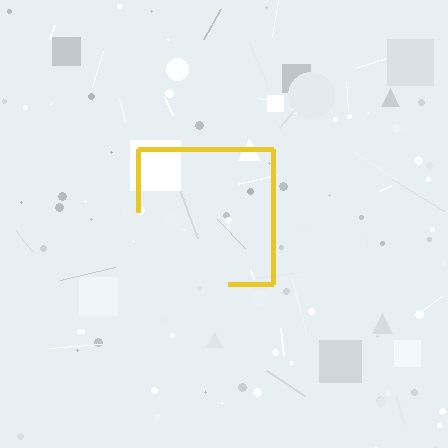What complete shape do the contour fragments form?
The contour fragments form a square.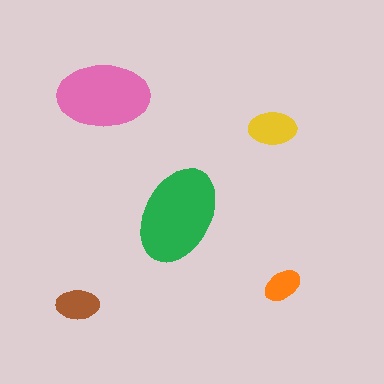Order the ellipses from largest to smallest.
the green one, the pink one, the yellow one, the brown one, the orange one.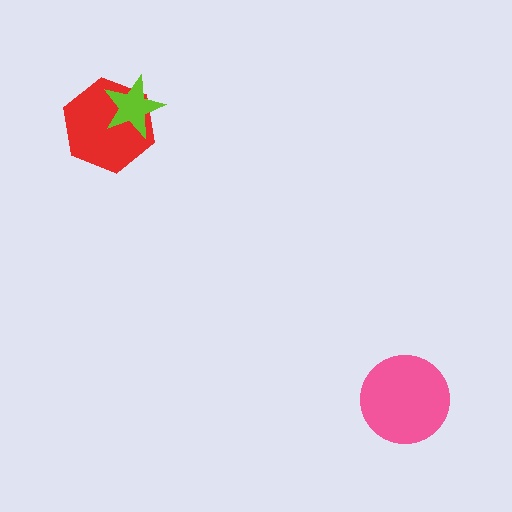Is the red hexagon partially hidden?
Yes, it is partially covered by another shape.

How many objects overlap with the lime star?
1 object overlaps with the lime star.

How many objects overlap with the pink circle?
0 objects overlap with the pink circle.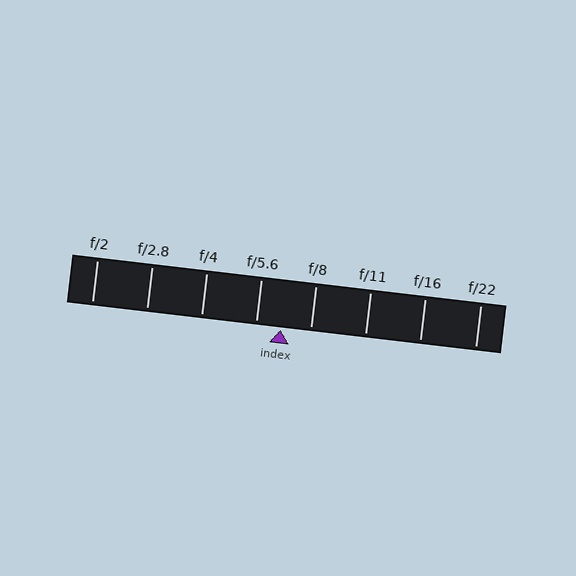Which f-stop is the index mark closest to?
The index mark is closest to f/5.6.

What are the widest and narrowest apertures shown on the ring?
The widest aperture shown is f/2 and the narrowest is f/22.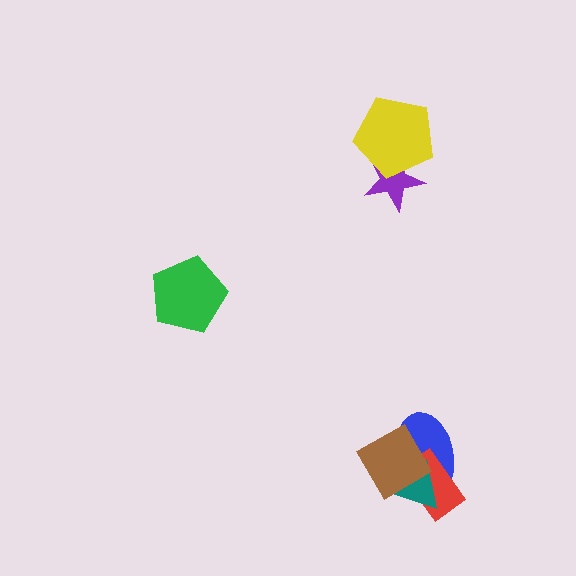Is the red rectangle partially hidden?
Yes, it is partially covered by another shape.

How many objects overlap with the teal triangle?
3 objects overlap with the teal triangle.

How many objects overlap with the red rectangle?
3 objects overlap with the red rectangle.